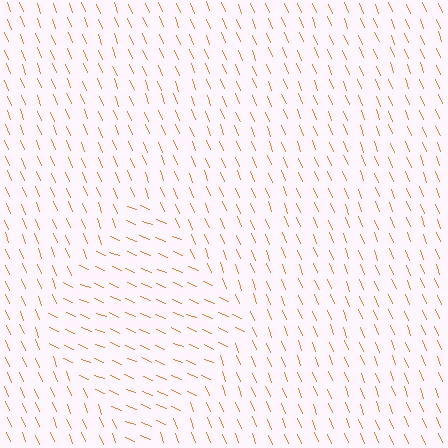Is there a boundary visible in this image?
Yes, there is a texture boundary formed by a change in line orientation.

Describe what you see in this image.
The image is filled with small orange line segments. A diamond region in the image has lines oriented differently from the surrounding lines, creating a visible texture boundary.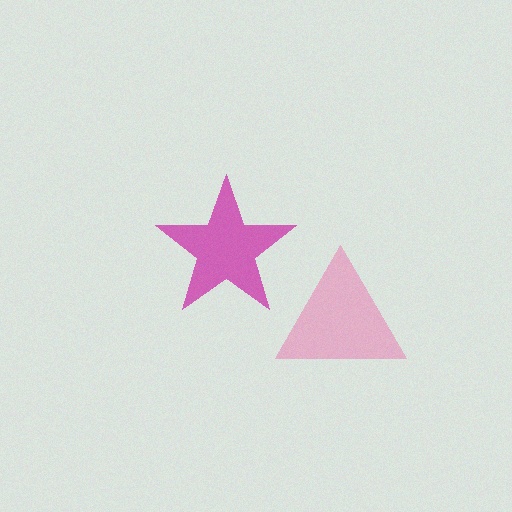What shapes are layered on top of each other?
The layered shapes are: a magenta star, a pink triangle.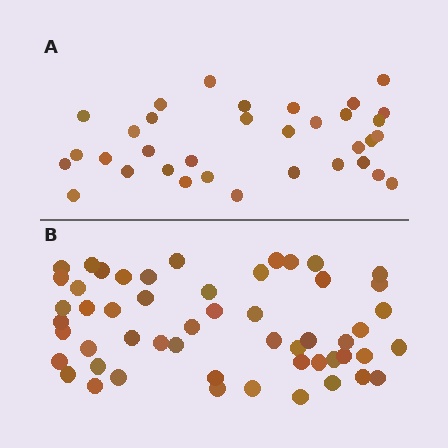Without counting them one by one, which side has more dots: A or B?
Region B (the bottom region) has more dots.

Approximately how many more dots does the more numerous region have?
Region B has approximately 20 more dots than region A.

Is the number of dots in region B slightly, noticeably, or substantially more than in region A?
Region B has substantially more. The ratio is roughly 1.6 to 1.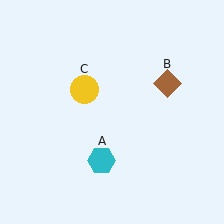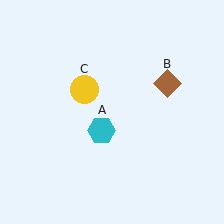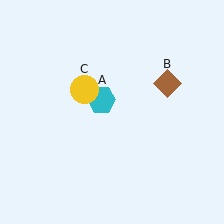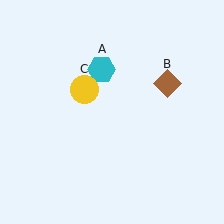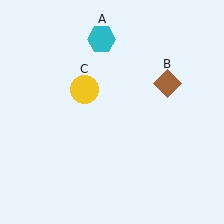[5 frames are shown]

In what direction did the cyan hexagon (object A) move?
The cyan hexagon (object A) moved up.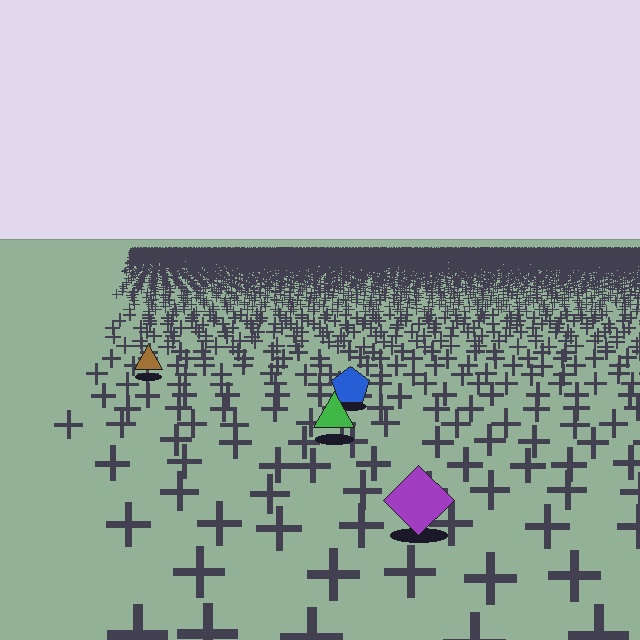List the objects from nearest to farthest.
From nearest to farthest: the purple diamond, the green triangle, the blue pentagon, the brown triangle.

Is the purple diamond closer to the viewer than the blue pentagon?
Yes. The purple diamond is closer — you can tell from the texture gradient: the ground texture is coarser near it.